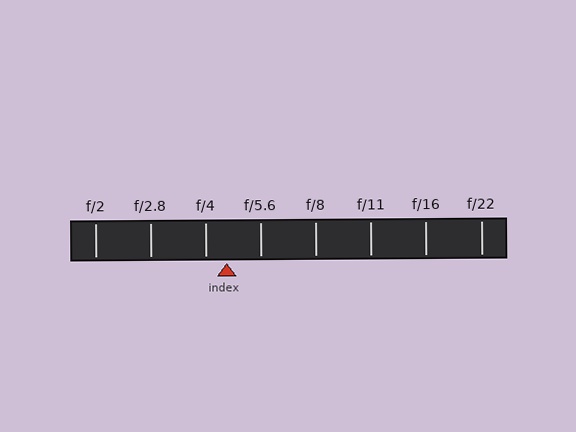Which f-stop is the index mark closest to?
The index mark is closest to f/4.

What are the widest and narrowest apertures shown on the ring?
The widest aperture shown is f/2 and the narrowest is f/22.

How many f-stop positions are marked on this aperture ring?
There are 8 f-stop positions marked.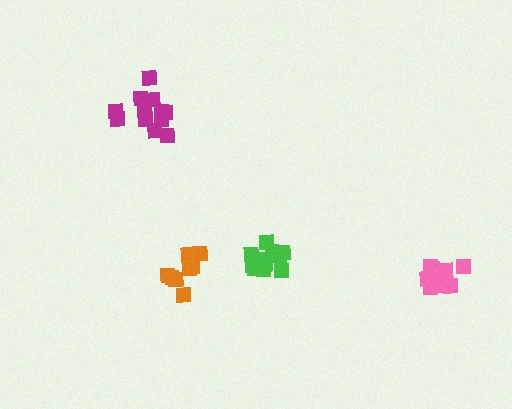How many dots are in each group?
Group 1: 10 dots, Group 2: 9 dots, Group 3: 12 dots, Group 4: 12 dots (43 total).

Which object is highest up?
The magenta cluster is topmost.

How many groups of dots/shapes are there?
There are 4 groups.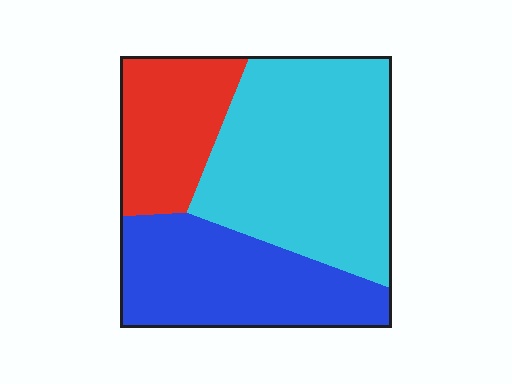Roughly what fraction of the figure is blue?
Blue covers 32% of the figure.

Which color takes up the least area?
Red, at roughly 20%.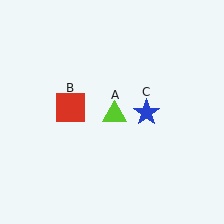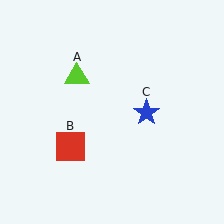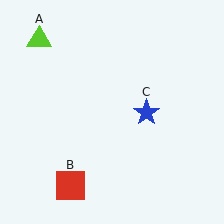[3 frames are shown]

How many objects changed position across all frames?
2 objects changed position: lime triangle (object A), red square (object B).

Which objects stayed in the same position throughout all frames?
Blue star (object C) remained stationary.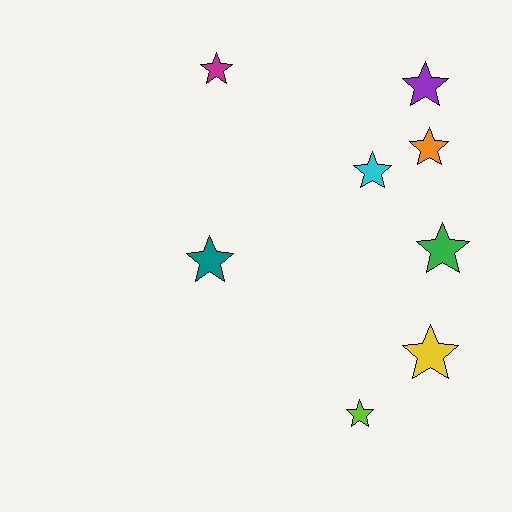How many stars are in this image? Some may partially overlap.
There are 8 stars.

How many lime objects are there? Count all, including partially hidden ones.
There is 1 lime object.